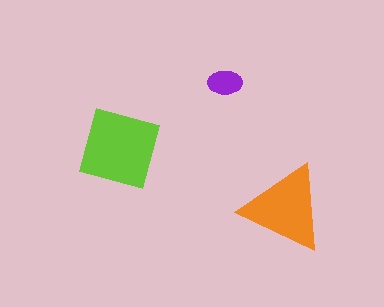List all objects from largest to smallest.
The lime diamond, the orange triangle, the purple ellipse.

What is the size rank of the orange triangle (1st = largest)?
2nd.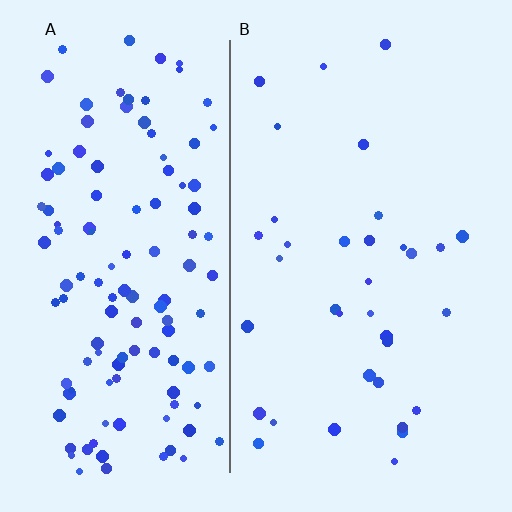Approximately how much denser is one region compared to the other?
Approximately 3.6× — region A over region B.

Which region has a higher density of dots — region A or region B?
A (the left).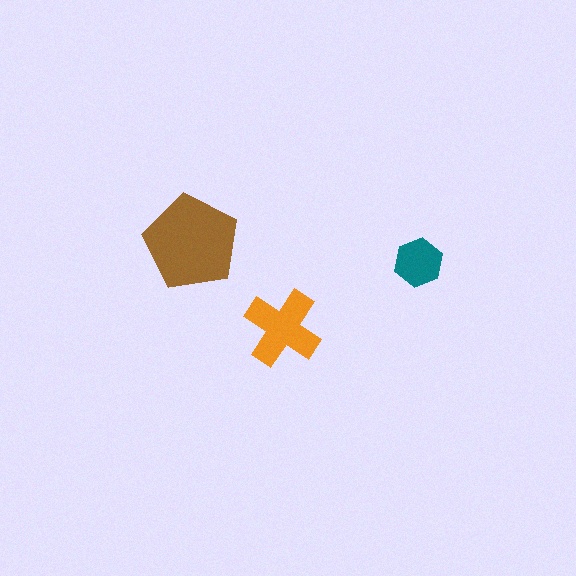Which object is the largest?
The brown pentagon.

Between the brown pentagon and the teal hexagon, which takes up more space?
The brown pentagon.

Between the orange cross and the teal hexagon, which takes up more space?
The orange cross.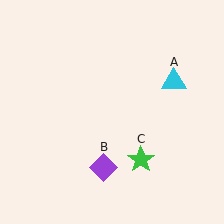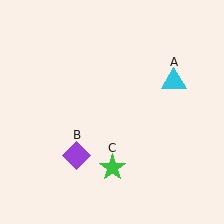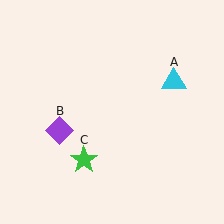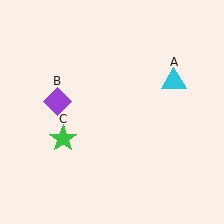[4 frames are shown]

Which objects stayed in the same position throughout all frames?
Cyan triangle (object A) remained stationary.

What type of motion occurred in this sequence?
The purple diamond (object B), green star (object C) rotated clockwise around the center of the scene.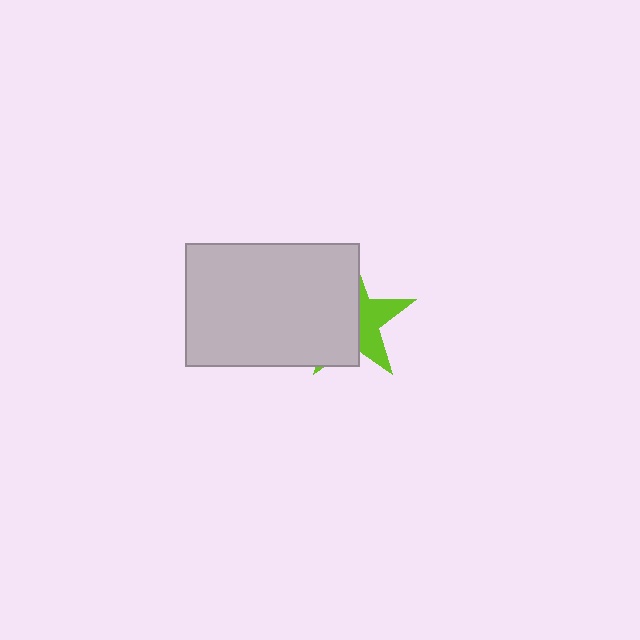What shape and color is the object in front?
The object in front is a light gray rectangle.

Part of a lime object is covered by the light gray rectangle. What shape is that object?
It is a star.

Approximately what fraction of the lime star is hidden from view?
Roughly 60% of the lime star is hidden behind the light gray rectangle.